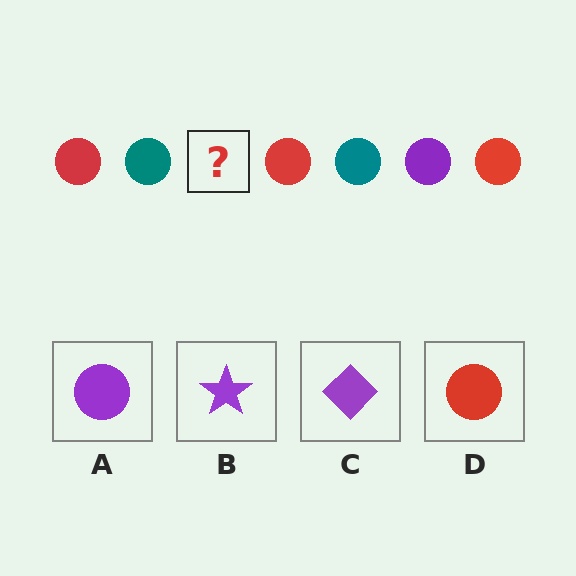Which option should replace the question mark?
Option A.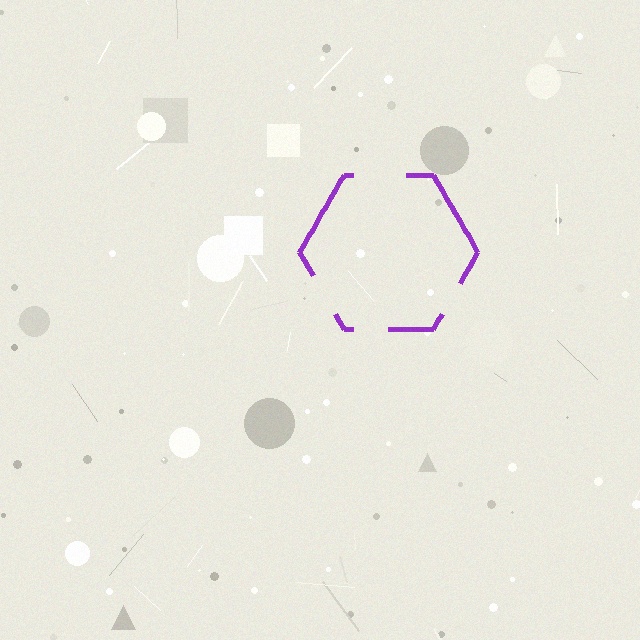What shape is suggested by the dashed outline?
The dashed outline suggests a hexagon.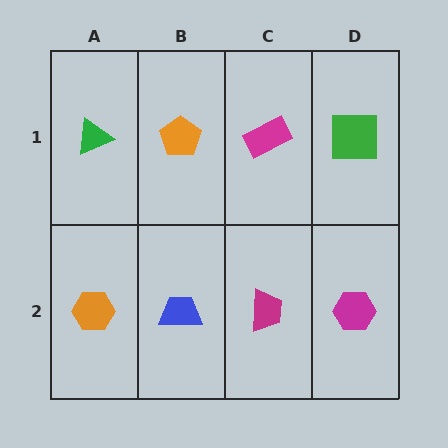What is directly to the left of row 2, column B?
An orange hexagon.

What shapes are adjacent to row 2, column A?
A green triangle (row 1, column A), a blue trapezoid (row 2, column B).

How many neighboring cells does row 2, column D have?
2.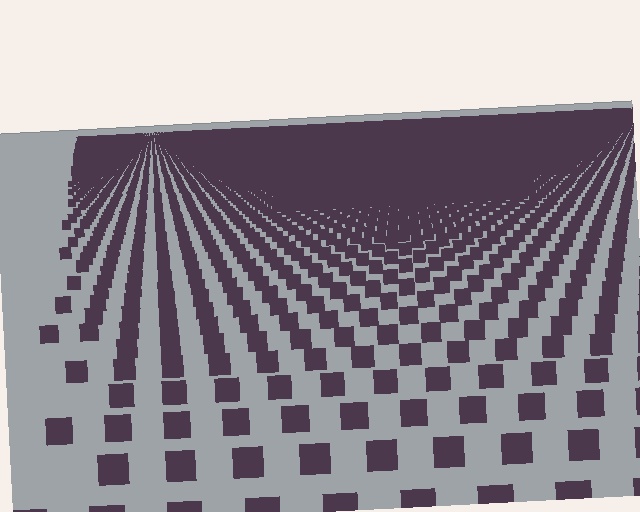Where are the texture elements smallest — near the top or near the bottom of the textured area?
Near the top.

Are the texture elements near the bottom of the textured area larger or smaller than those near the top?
Larger. Near the bottom, elements are closer to the viewer and appear at a bigger on-screen size.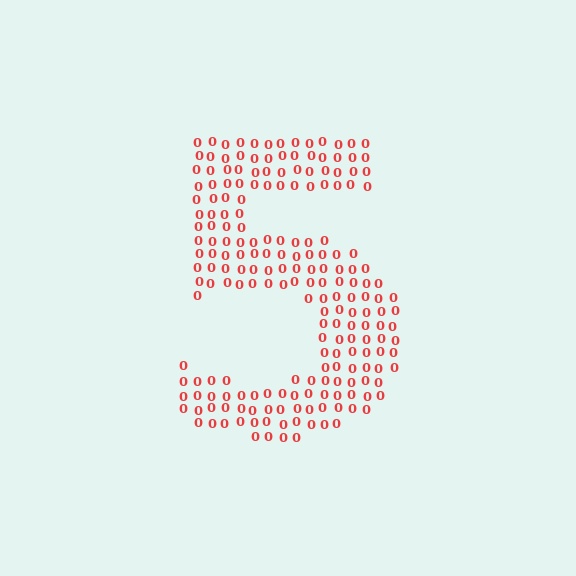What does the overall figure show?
The overall figure shows the digit 5.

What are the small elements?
The small elements are digit 0's.